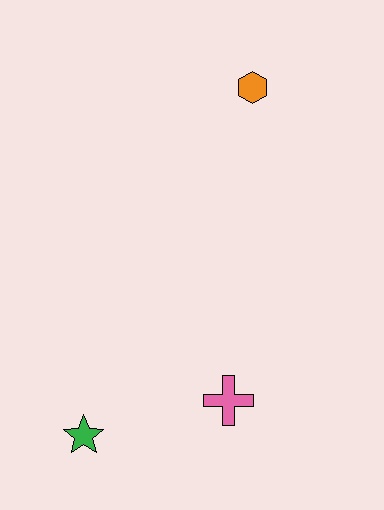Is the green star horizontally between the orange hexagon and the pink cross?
No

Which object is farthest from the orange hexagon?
The green star is farthest from the orange hexagon.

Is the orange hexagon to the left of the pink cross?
No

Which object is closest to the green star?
The pink cross is closest to the green star.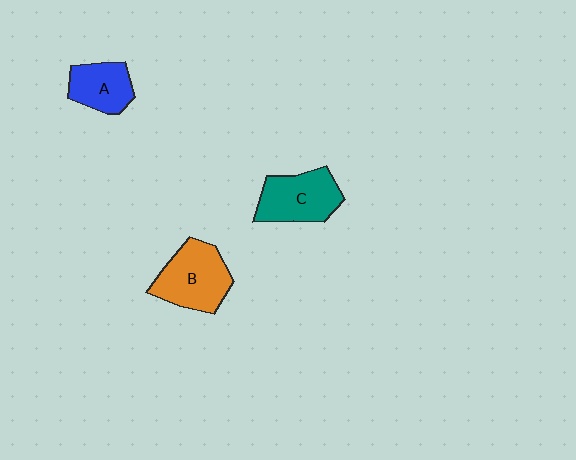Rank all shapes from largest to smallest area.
From largest to smallest: B (orange), C (teal), A (blue).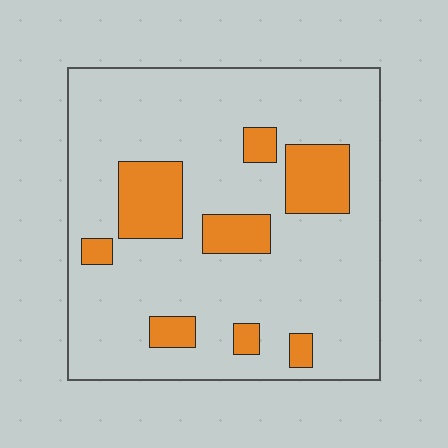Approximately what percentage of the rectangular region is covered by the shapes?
Approximately 20%.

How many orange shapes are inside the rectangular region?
8.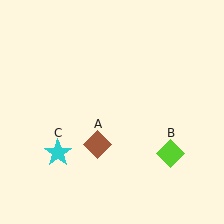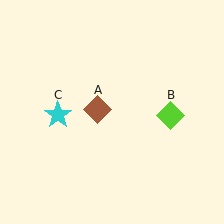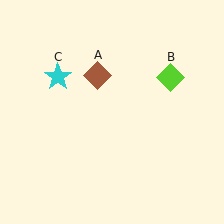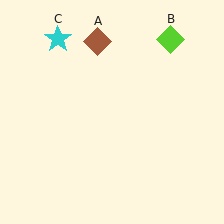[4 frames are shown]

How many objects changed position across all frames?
3 objects changed position: brown diamond (object A), lime diamond (object B), cyan star (object C).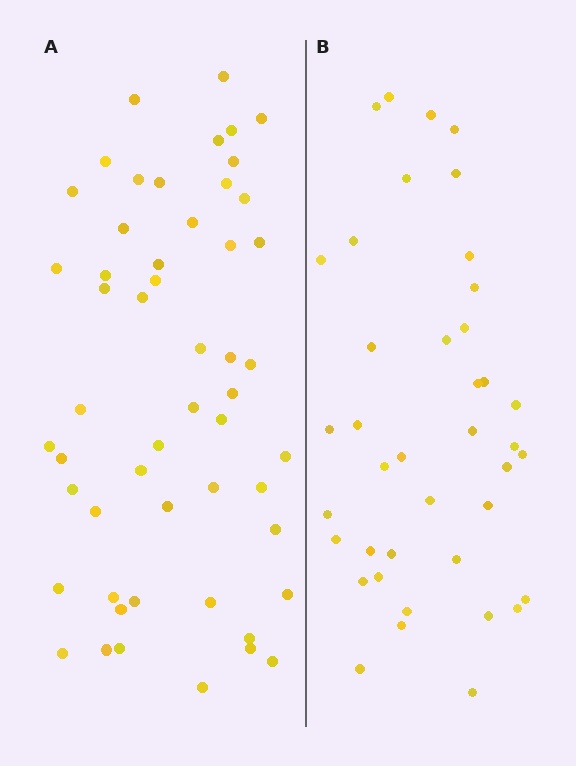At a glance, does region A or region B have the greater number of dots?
Region A (the left region) has more dots.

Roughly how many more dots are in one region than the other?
Region A has approximately 15 more dots than region B.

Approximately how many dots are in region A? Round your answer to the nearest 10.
About 50 dots. (The exact count is 53, which rounds to 50.)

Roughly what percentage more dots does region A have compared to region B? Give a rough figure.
About 30% more.